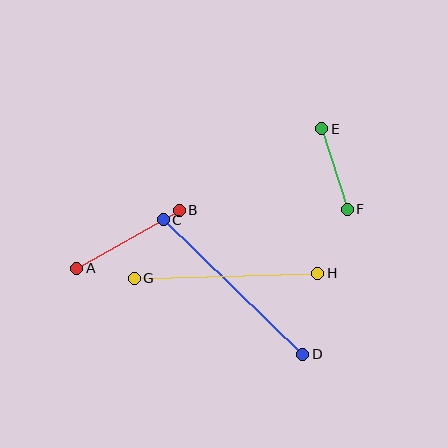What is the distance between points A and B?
The distance is approximately 118 pixels.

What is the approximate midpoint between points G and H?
The midpoint is at approximately (226, 276) pixels.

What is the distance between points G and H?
The distance is approximately 183 pixels.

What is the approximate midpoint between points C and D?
The midpoint is at approximately (233, 287) pixels.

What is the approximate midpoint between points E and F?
The midpoint is at approximately (334, 169) pixels.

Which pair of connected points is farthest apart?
Points C and D are farthest apart.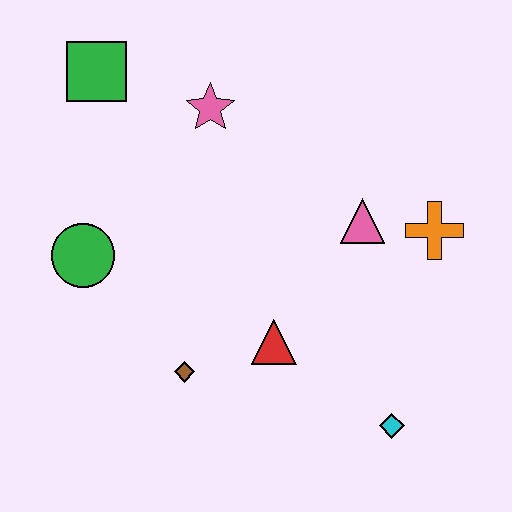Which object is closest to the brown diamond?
The red triangle is closest to the brown diamond.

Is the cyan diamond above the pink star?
No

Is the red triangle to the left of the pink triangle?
Yes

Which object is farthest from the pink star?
The cyan diamond is farthest from the pink star.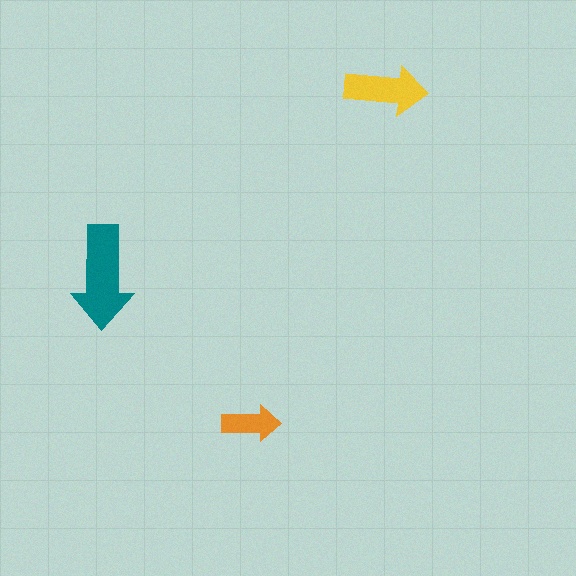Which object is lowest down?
The orange arrow is bottommost.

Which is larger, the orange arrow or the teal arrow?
The teal one.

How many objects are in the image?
There are 3 objects in the image.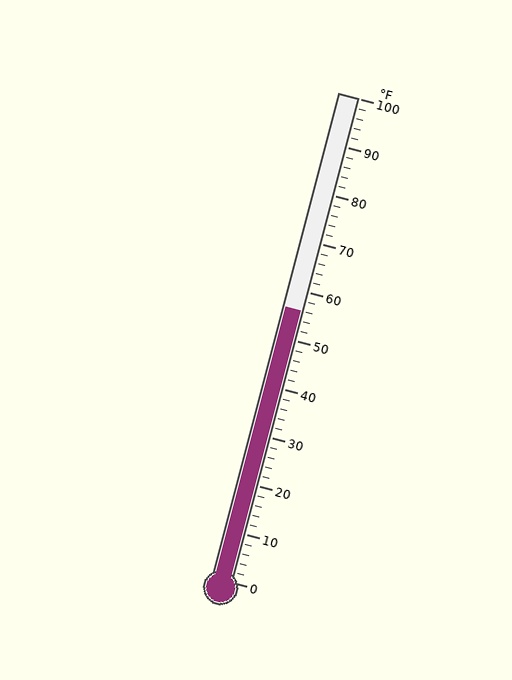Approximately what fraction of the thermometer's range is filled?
The thermometer is filled to approximately 55% of its range.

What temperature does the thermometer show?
The thermometer shows approximately 56°F.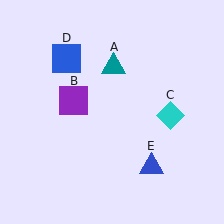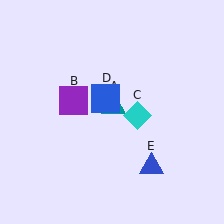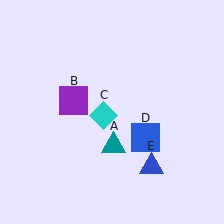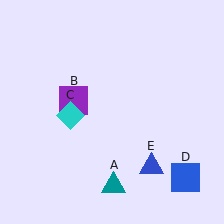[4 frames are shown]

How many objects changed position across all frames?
3 objects changed position: teal triangle (object A), cyan diamond (object C), blue square (object D).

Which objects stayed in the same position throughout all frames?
Purple square (object B) and blue triangle (object E) remained stationary.